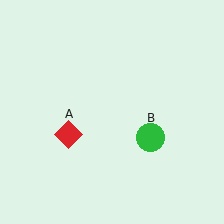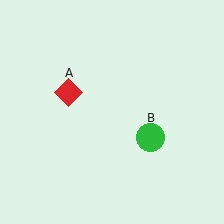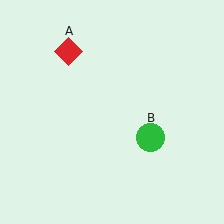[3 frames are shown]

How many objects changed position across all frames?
1 object changed position: red diamond (object A).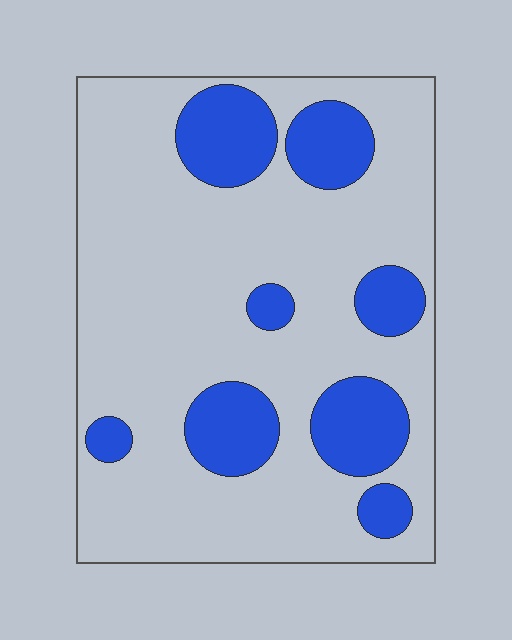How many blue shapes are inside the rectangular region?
8.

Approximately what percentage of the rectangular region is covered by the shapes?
Approximately 25%.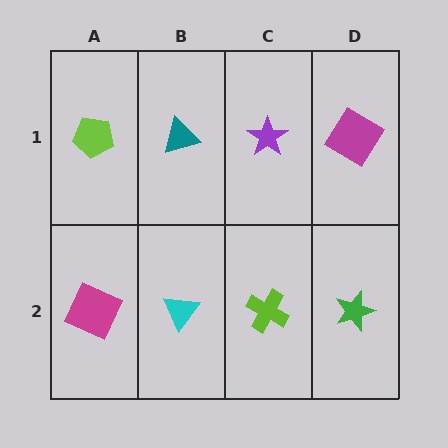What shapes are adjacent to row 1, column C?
A lime cross (row 2, column C), a teal triangle (row 1, column B), a magenta diamond (row 1, column D).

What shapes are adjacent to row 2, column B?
A teal triangle (row 1, column B), a magenta square (row 2, column A), a lime cross (row 2, column C).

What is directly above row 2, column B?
A teal triangle.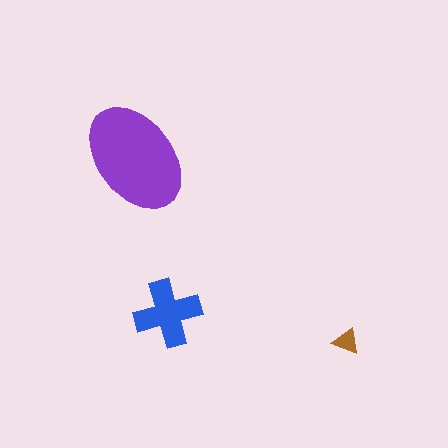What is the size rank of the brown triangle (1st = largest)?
3rd.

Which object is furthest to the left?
The purple ellipse is leftmost.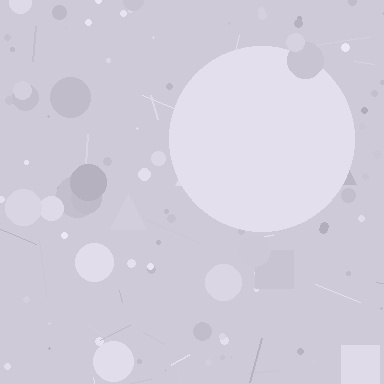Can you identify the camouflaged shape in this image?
The camouflaged shape is a circle.